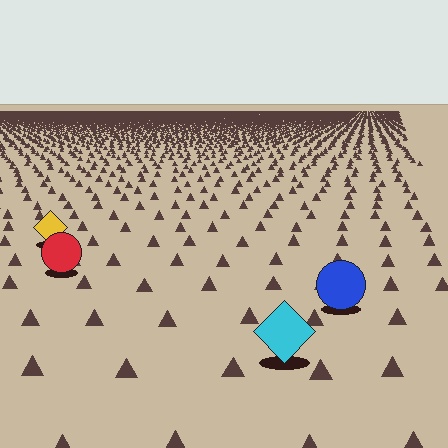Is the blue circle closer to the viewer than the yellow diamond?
Yes. The blue circle is closer — you can tell from the texture gradient: the ground texture is coarser near it.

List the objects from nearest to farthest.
From nearest to farthest: the cyan diamond, the blue circle, the red circle, the yellow diamond.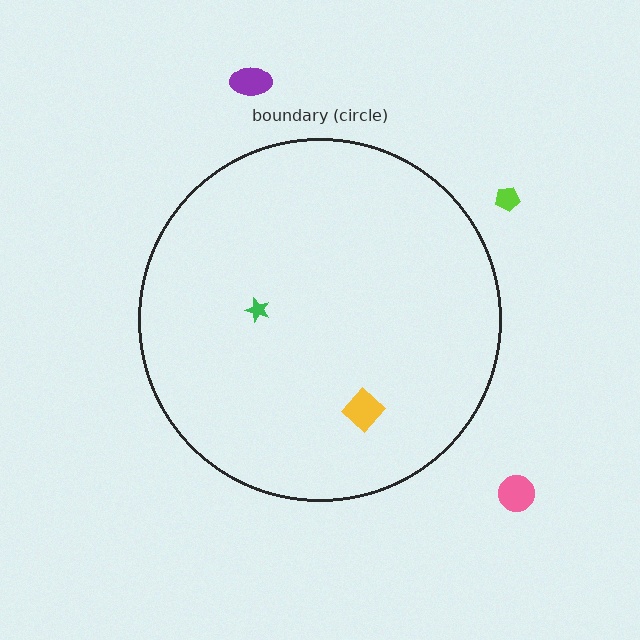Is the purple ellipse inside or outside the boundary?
Outside.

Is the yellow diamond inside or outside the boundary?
Inside.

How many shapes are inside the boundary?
2 inside, 3 outside.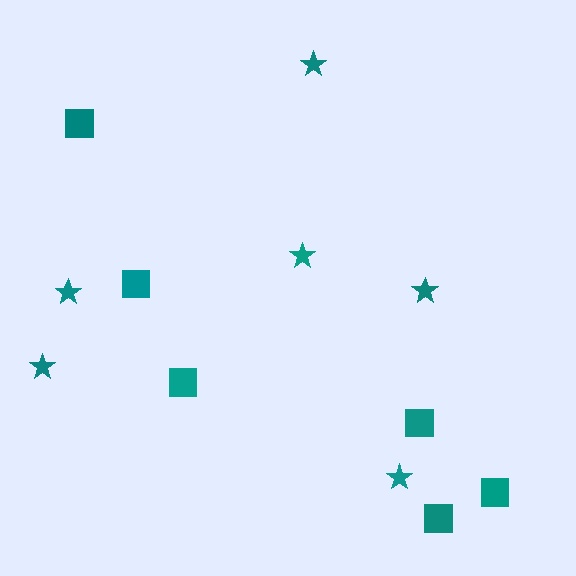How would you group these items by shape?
There are 2 groups: one group of squares (6) and one group of stars (6).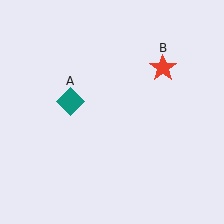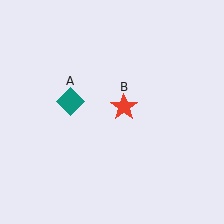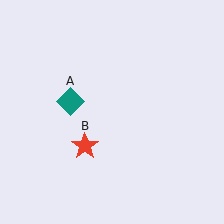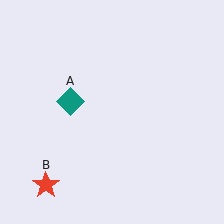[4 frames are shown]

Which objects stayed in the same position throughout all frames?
Teal diamond (object A) remained stationary.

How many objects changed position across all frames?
1 object changed position: red star (object B).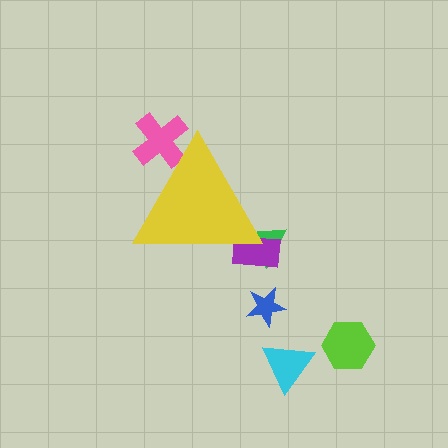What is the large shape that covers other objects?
A yellow triangle.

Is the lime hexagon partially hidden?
No, the lime hexagon is fully visible.